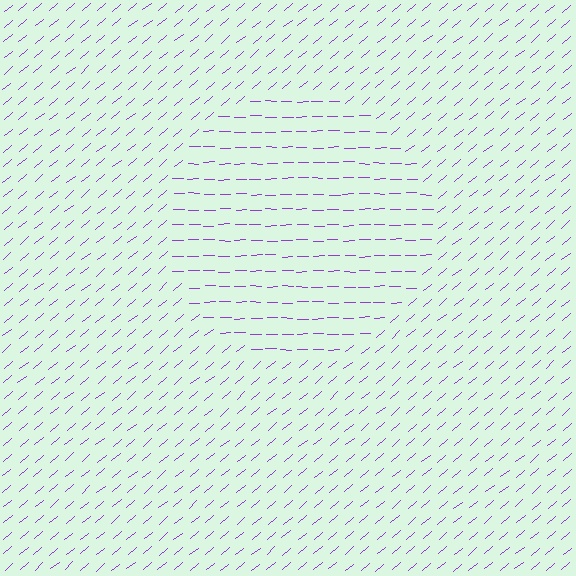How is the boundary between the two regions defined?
The boundary is defined purely by a change in line orientation (approximately 39 degrees difference). All lines are the same color and thickness.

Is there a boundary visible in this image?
Yes, there is a texture boundary formed by a change in line orientation.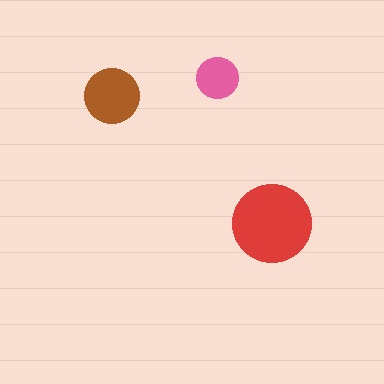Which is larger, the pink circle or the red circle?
The red one.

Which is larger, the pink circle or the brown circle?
The brown one.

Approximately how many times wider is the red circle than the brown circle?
About 1.5 times wider.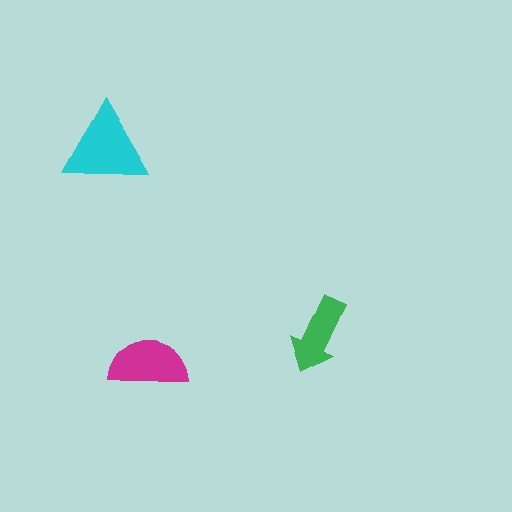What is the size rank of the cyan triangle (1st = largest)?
1st.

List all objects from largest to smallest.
The cyan triangle, the magenta semicircle, the green arrow.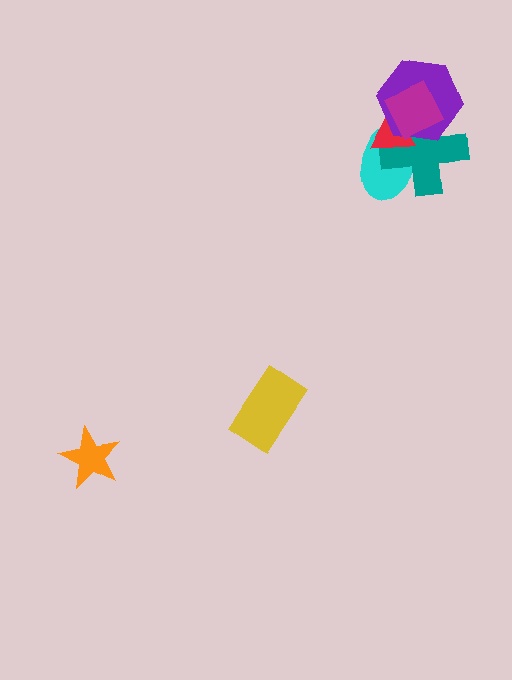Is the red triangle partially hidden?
Yes, it is partially covered by another shape.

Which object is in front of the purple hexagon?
The magenta diamond is in front of the purple hexagon.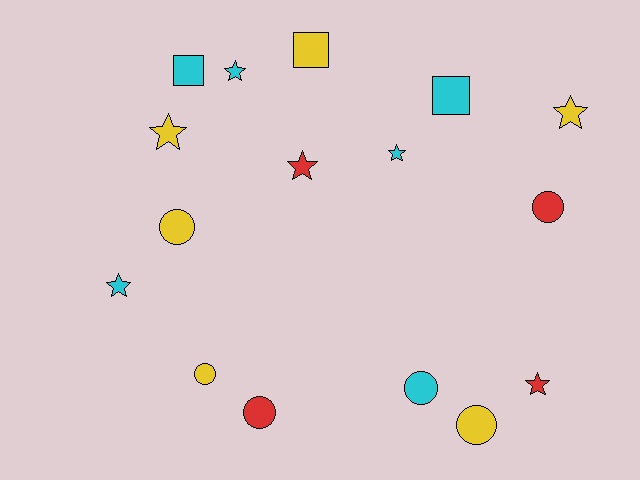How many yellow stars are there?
There are 2 yellow stars.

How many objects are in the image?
There are 16 objects.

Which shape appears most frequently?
Star, with 7 objects.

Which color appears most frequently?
Cyan, with 6 objects.